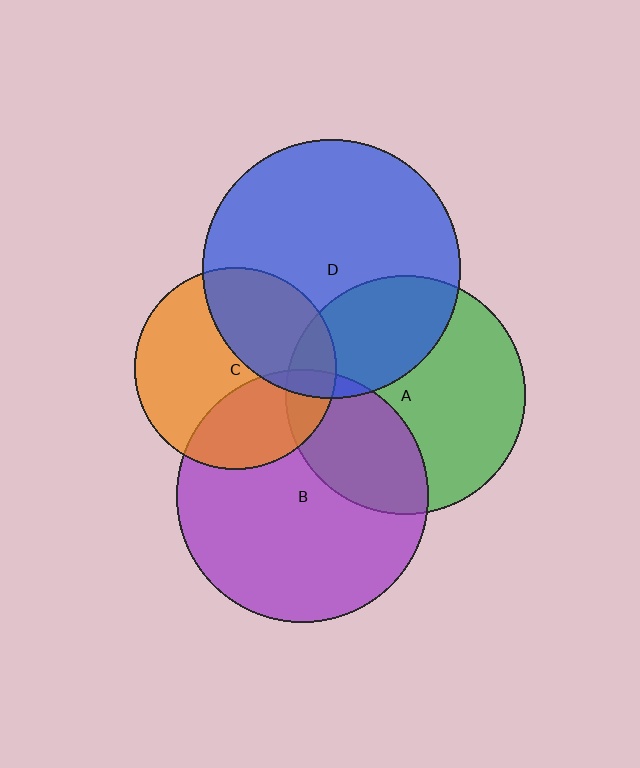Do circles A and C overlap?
Yes.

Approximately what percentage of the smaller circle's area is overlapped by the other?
Approximately 15%.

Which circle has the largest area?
Circle D (blue).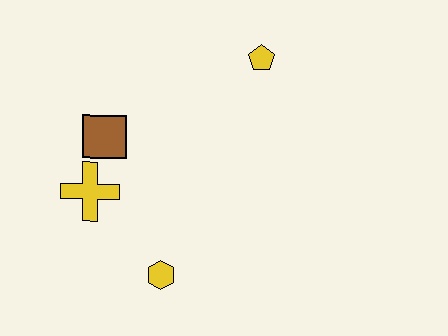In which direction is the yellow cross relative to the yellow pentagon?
The yellow cross is to the left of the yellow pentagon.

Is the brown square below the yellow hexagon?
No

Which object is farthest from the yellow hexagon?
The yellow pentagon is farthest from the yellow hexagon.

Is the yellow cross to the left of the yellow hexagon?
Yes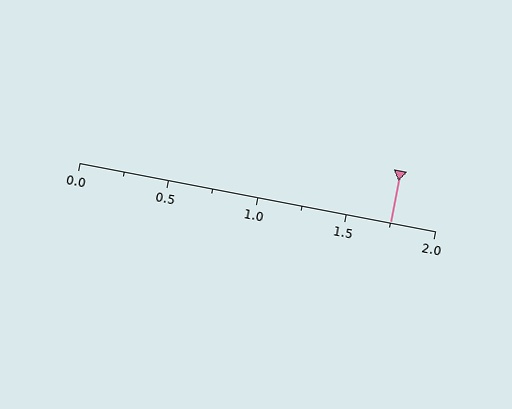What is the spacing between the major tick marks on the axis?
The major ticks are spaced 0.5 apart.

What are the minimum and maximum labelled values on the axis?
The axis runs from 0.0 to 2.0.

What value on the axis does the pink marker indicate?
The marker indicates approximately 1.75.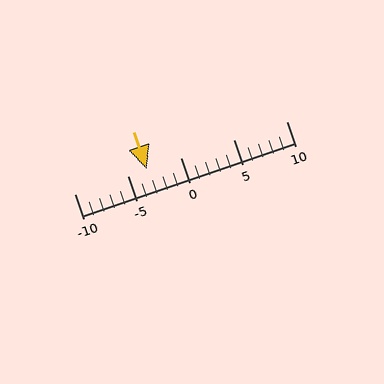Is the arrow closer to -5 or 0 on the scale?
The arrow is closer to -5.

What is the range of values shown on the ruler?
The ruler shows values from -10 to 10.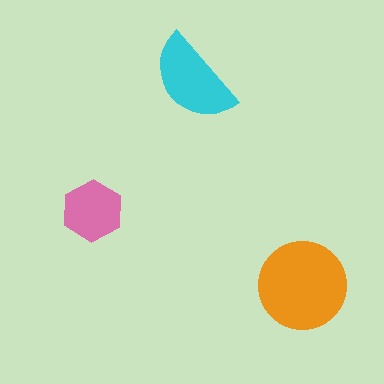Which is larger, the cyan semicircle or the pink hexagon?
The cyan semicircle.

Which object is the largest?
The orange circle.